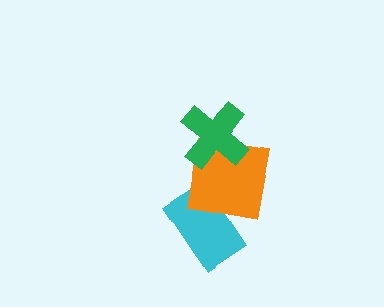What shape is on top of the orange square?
The green cross is on top of the orange square.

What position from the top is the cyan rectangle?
The cyan rectangle is 3rd from the top.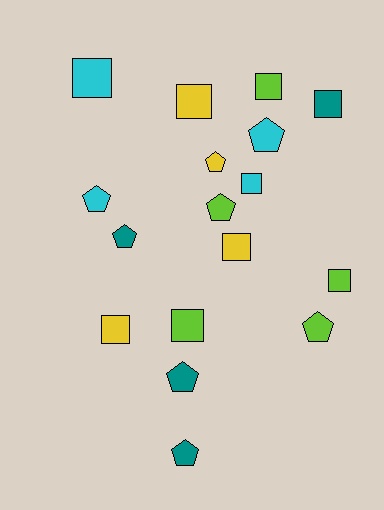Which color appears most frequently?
Lime, with 5 objects.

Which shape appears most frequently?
Square, with 9 objects.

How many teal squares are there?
There is 1 teal square.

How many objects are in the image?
There are 17 objects.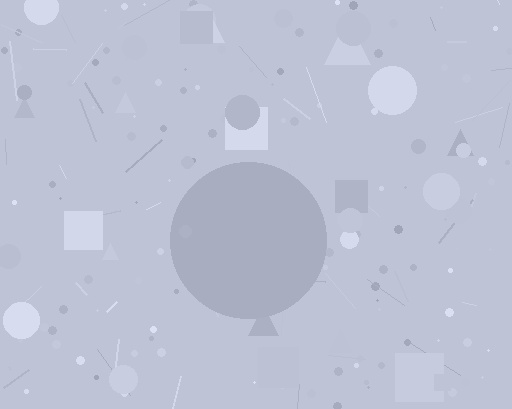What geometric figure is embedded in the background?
A circle is embedded in the background.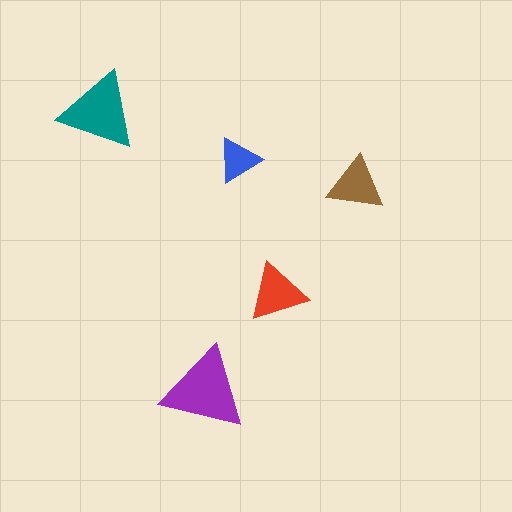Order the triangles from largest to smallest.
the purple one, the teal one, the red one, the brown one, the blue one.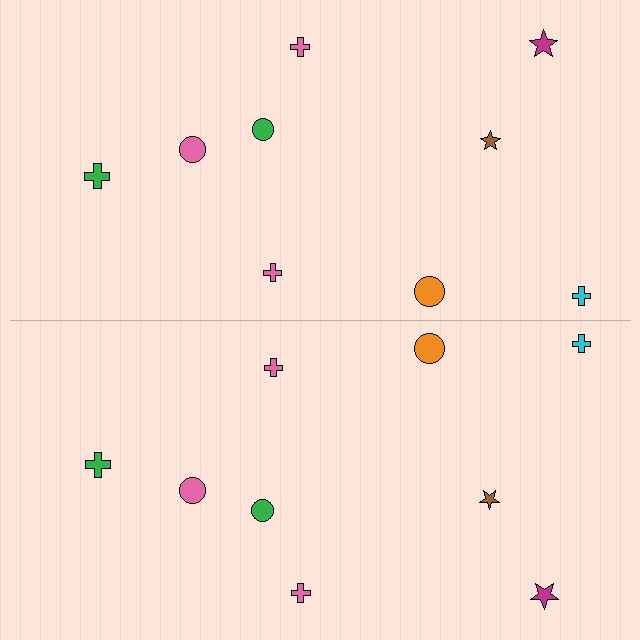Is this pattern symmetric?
Yes, this pattern has bilateral (reflection) symmetry.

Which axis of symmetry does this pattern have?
The pattern has a horizontal axis of symmetry running through the center of the image.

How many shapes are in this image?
There are 18 shapes in this image.